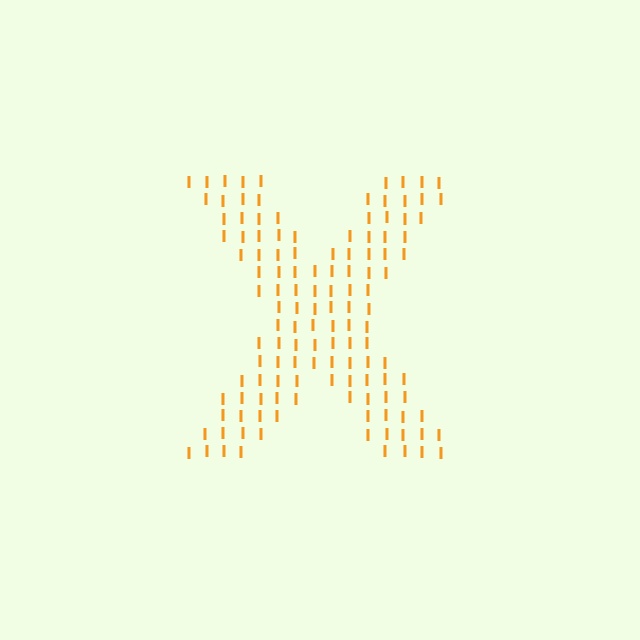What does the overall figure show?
The overall figure shows the letter X.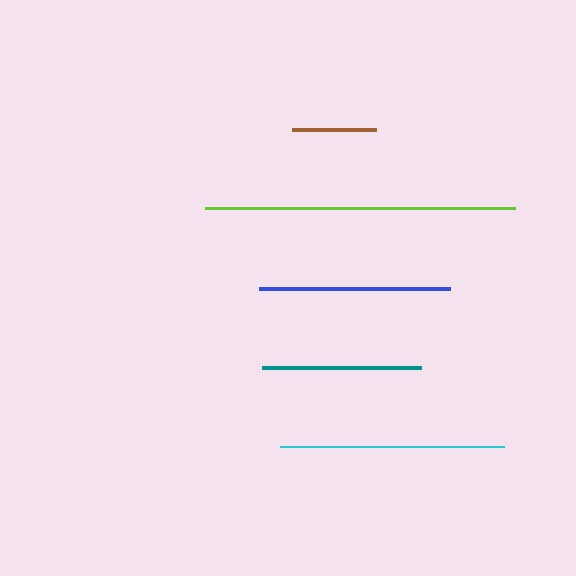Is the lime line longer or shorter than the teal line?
The lime line is longer than the teal line.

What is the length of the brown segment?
The brown segment is approximately 84 pixels long.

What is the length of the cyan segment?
The cyan segment is approximately 224 pixels long.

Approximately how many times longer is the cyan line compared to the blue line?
The cyan line is approximately 1.2 times the length of the blue line.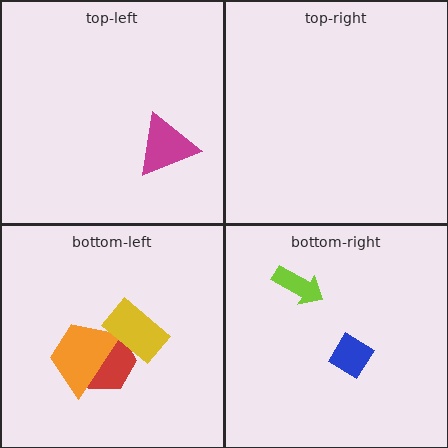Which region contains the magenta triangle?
The top-left region.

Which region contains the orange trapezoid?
The bottom-left region.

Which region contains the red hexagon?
The bottom-left region.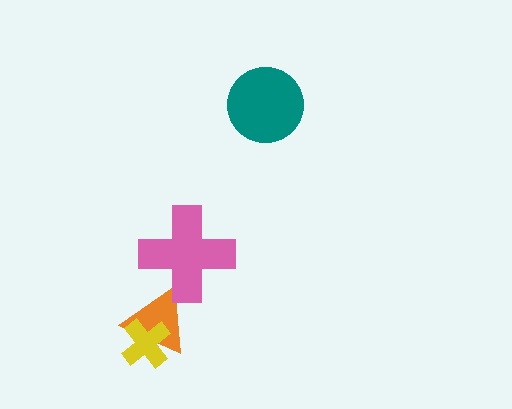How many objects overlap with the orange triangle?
2 objects overlap with the orange triangle.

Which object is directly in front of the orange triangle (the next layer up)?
The yellow cross is directly in front of the orange triangle.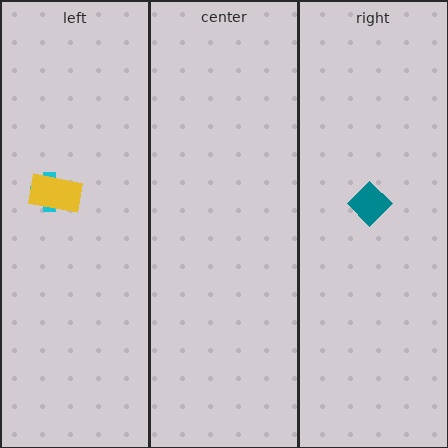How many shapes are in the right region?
1.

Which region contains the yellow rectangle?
The left region.